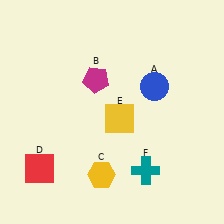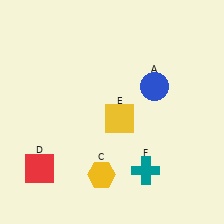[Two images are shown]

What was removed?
The magenta pentagon (B) was removed in Image 2.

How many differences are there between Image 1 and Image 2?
There is 1 difference between the two images.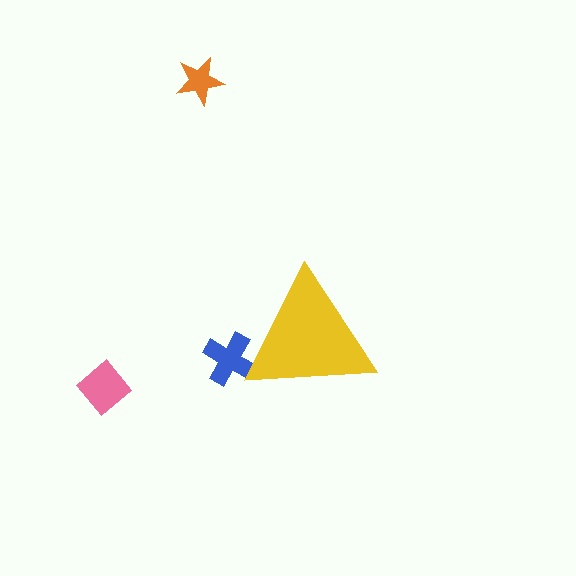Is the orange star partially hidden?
No, the orange star is fully visible.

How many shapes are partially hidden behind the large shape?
1 shape is partially hidden.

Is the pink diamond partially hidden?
No, the pink diamond is fully visible.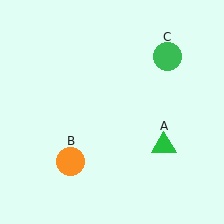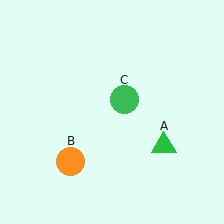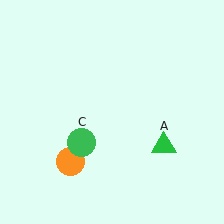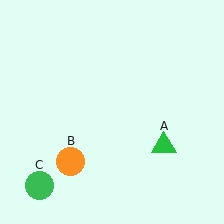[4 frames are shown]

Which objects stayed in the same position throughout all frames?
Green triangle (object A) and orange circle (object B) remained stationary.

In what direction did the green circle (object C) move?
The green circle (object C) moved down and to the left.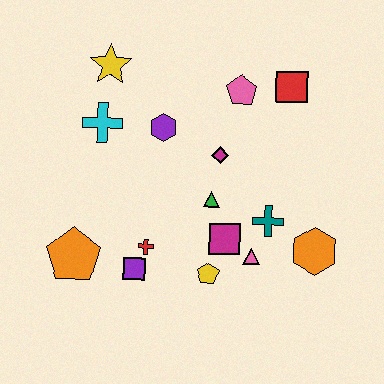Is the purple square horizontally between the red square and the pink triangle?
No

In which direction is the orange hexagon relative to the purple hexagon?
The orange hexagon is to the right of the purple hexagon.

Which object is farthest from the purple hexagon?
The orange hexagon is farthest from the purple hexagon.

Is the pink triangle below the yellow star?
Yes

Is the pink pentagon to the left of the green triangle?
No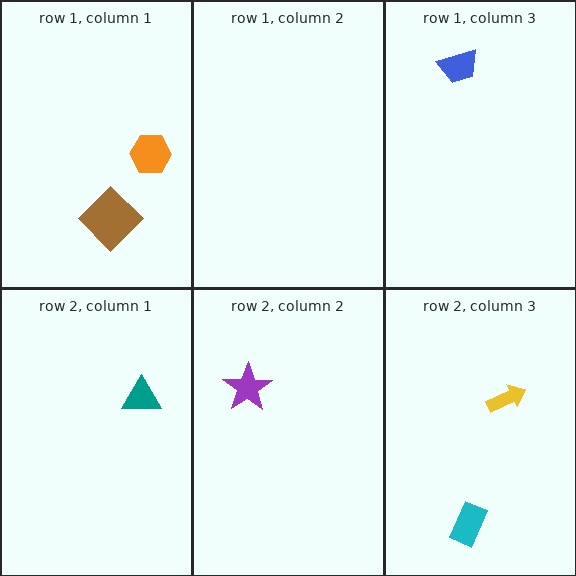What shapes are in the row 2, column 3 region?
The yellow arrow, the cyan rectangle.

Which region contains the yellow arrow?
The row 2, column 3 region.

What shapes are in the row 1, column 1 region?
The orange hexagon, the brown diamond.